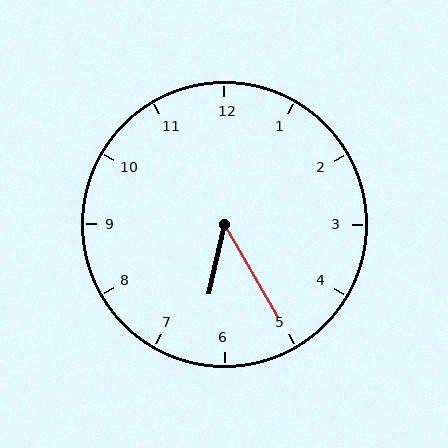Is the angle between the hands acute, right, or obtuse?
It is acute.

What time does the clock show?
6:25.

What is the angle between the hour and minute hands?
Approximately 42 degrees.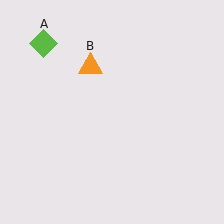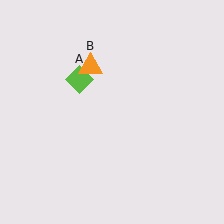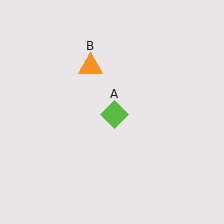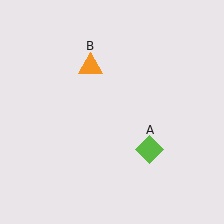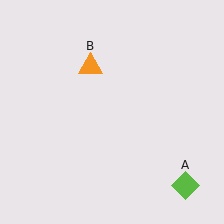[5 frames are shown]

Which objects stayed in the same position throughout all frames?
Orange triangle (object B) remained stationary.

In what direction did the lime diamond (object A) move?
The lime diamond (object A) moved down and to the right.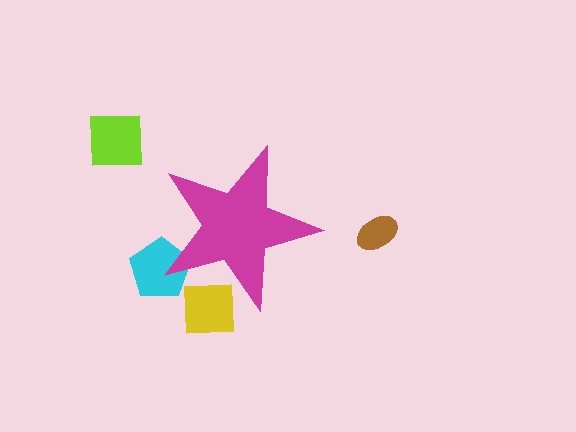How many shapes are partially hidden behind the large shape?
2 shapes are partially hidden.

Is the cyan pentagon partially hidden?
Yes, the cyan pentagon is partially hidden behind the magenta star.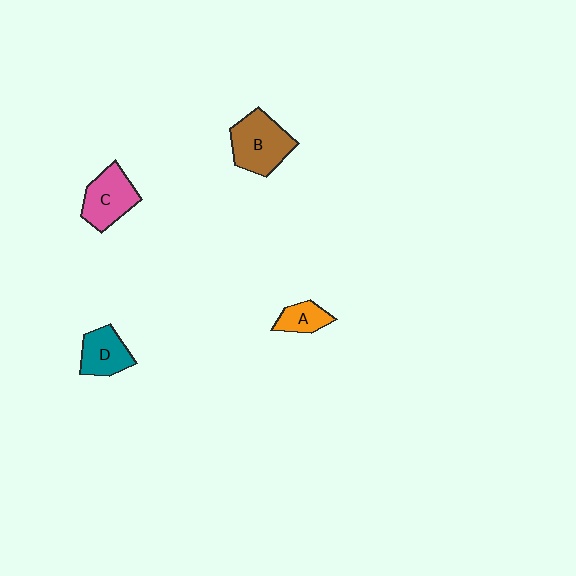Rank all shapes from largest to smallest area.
From largest to smallest: B (brown), C (pink), D (teal), A (orange).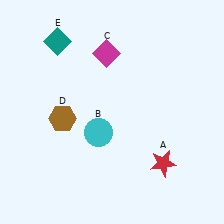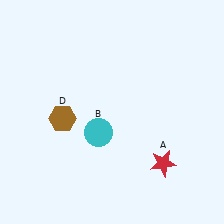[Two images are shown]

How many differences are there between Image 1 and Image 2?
There are 2 differences between the two images.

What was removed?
The teal diamond (E), the magenta diamond (C) were removed in Image 2.